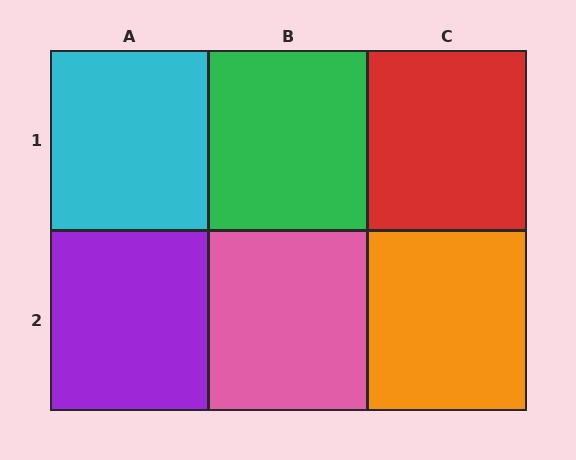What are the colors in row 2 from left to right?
Purple, pink, orange.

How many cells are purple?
1 cell is purple.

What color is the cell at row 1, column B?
Green.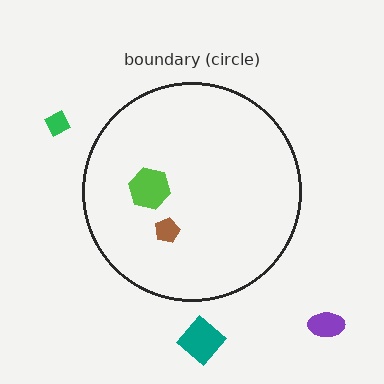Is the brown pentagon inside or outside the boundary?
Inside.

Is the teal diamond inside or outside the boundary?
Outside.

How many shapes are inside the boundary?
2 inside, 3 outside.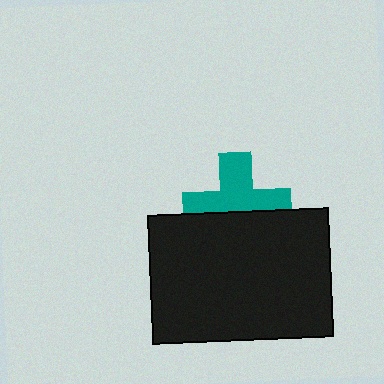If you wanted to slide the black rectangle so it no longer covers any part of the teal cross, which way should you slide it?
Slide it down — that is the most direct way to separate the two shapes.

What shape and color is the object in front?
The object in front is a black rectangle.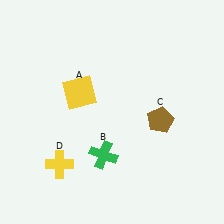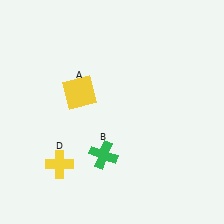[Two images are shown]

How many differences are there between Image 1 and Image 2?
There is 1 difference between the two images.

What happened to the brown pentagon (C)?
The brown pentagon (C) was removed in Image 2. It was in the bottom-right area of Image 1.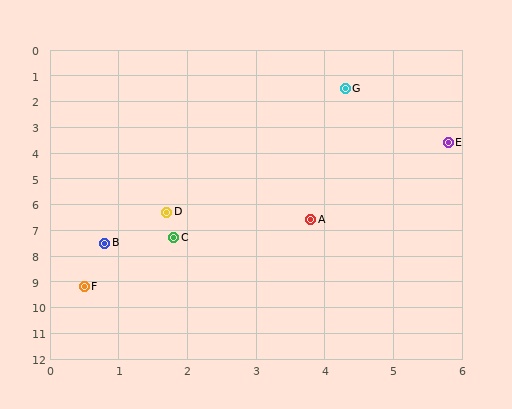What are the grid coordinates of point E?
Point E is at approximately (5.8, 3.6).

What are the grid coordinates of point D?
Point D is at approximately (1.7, 6.3).